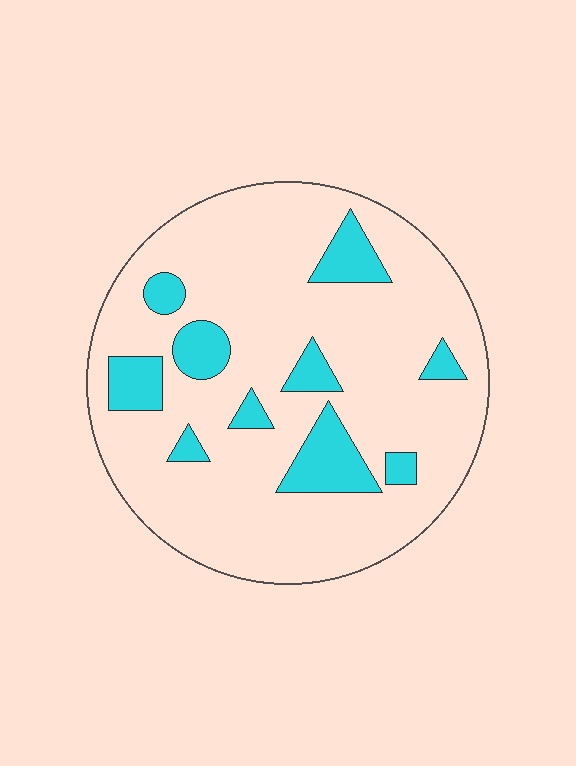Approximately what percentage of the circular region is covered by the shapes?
Approximately 15%.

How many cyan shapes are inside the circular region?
10.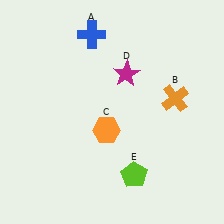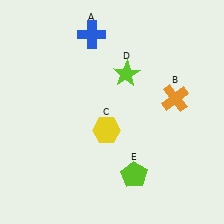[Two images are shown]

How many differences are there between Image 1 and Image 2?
There are 2 differences between the two images.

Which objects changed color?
C changed from orange to yellow. D changed from magenta to lime.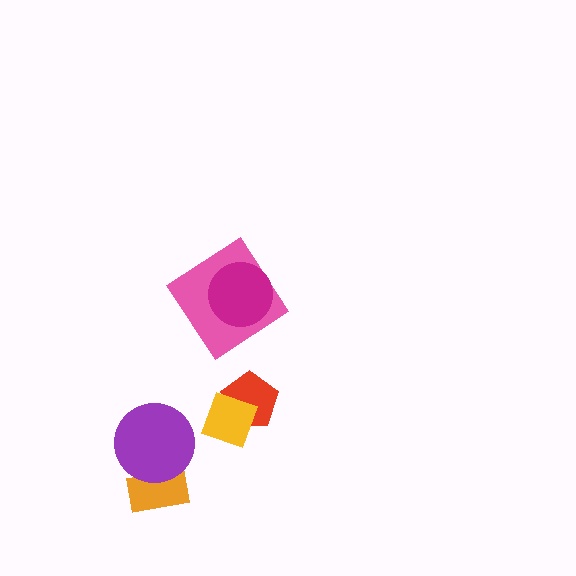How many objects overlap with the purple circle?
1 object overlaps with the purple circle.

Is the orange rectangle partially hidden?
Yes, it is partially covered by another shape.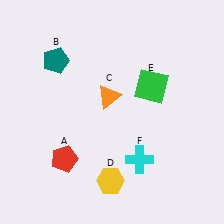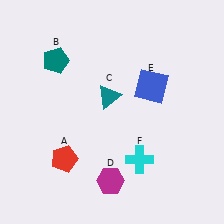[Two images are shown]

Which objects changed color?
C changed from orange to teal. D changed from yellow to magenta. E changed from green to blue.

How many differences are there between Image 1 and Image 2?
There are 3 differences between the two images.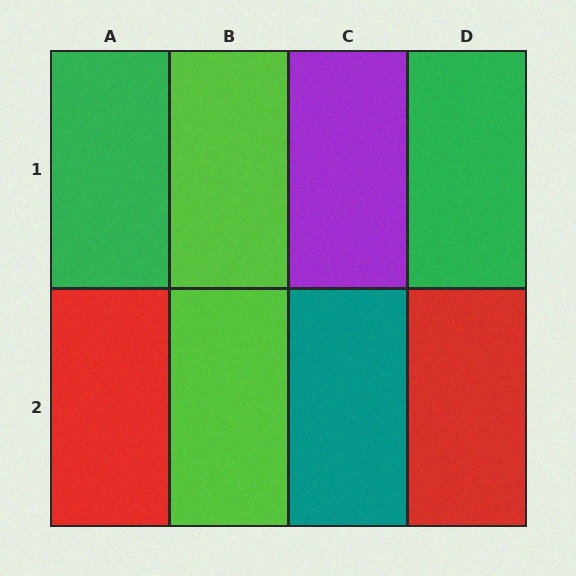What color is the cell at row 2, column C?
Teal.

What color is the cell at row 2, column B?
Lime.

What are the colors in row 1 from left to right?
Green, lime, purple, green.